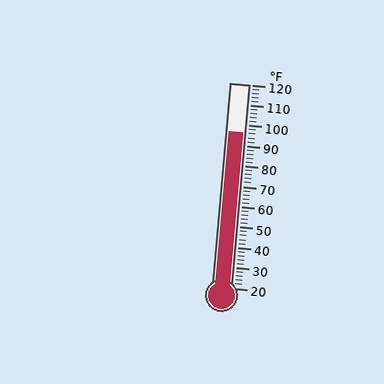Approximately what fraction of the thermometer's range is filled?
The thermometer is filled to approximately 75% of its range.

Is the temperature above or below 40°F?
The temperature is above 40°F.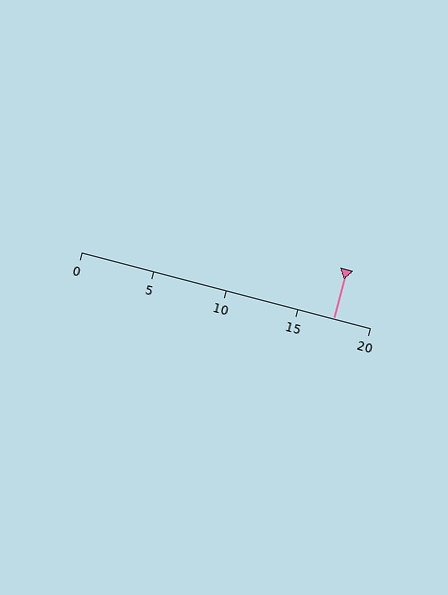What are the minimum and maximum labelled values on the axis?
The axis runs from 0 to 20.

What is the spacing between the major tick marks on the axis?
The major ticks are spaced 5 apart.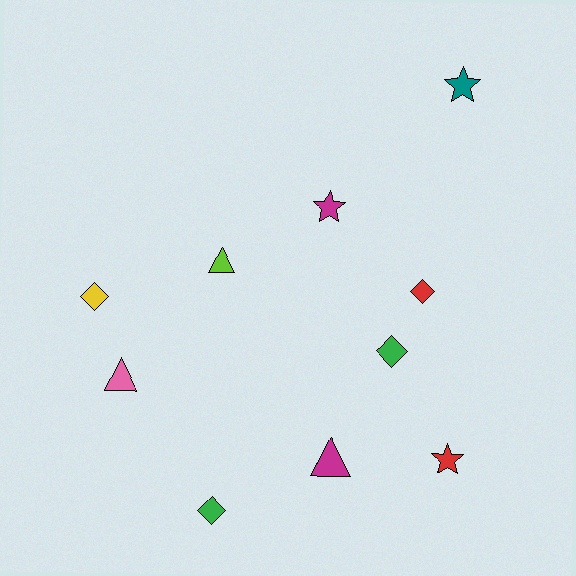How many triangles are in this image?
There are 3 triangles.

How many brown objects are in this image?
There are no brown objects.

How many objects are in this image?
There are 10 objects.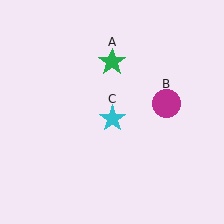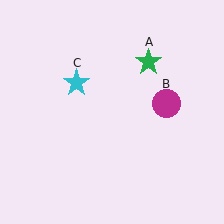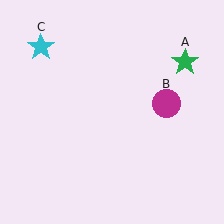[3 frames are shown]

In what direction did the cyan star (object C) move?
The cyan star (object C) moved up and to the left.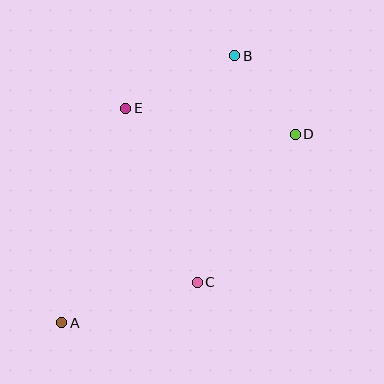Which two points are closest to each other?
Points B and D are closest to each other.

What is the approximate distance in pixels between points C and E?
The distance between C and E is approximately 188 pixels.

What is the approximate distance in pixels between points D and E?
The distance between D and E is approximately 171 pixels.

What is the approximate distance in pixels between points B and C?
The distance between B and C is approximately 230 pixels.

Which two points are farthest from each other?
Points A and B are farthest from each other.